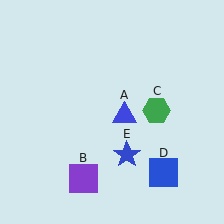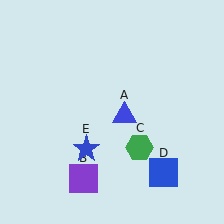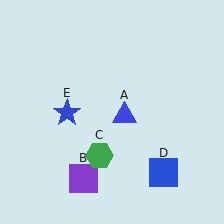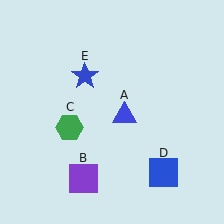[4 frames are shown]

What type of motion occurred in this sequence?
The green hexagon (object C), blue star (object E) rotated clockwise around the center of the scene.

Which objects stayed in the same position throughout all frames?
Blue triangle (object A) and purple square (object B) and blue square (object D) remained stationary.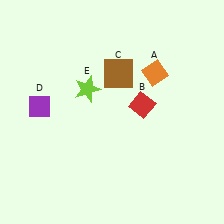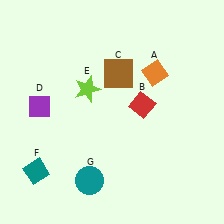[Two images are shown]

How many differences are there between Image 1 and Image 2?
There are 2 differences between the two images.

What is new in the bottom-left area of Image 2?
A teal diamond (F) was added in the bottom-left area of Image 2.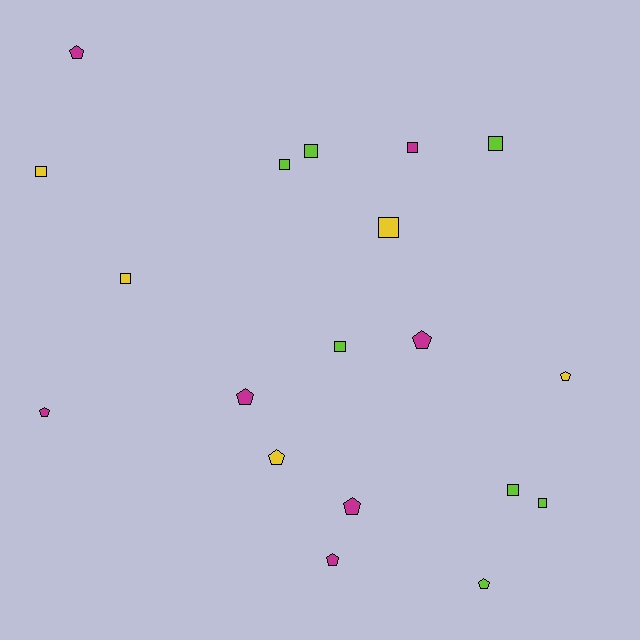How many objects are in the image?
There are 19 objects.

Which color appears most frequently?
Lime, with 7 objects.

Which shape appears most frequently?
Square, with 10 objects.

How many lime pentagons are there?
There is 1 lime pentagon.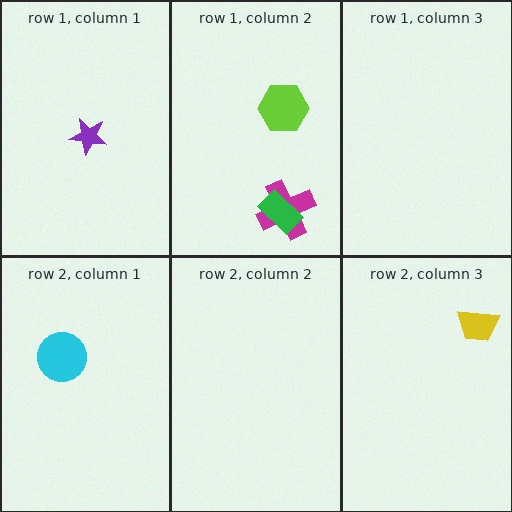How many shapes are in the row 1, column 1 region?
1.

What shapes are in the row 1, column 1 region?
The purple star.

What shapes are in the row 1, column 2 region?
The lime hexagon, the magenta cross, the green rectangle.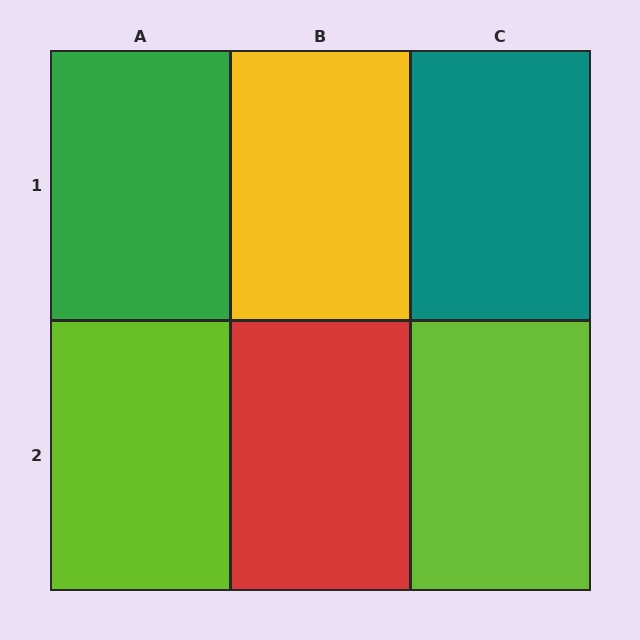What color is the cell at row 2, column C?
Lime.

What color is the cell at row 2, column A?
Lime.